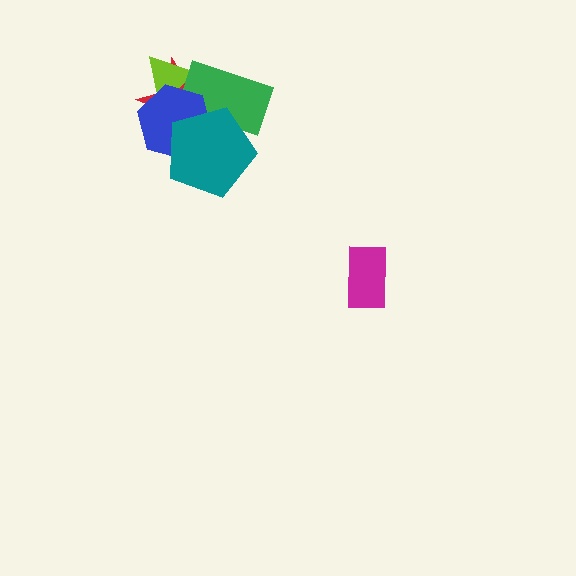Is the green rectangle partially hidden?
Yes, it is partially covered by another shape.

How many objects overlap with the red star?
4 objects overlap with the red star.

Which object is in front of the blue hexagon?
The teal pentagon is in front of the blue hexagon.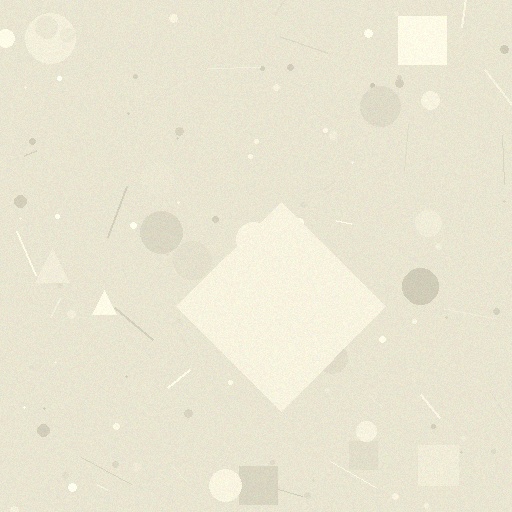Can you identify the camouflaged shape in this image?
The camouflaged shape is a diamond.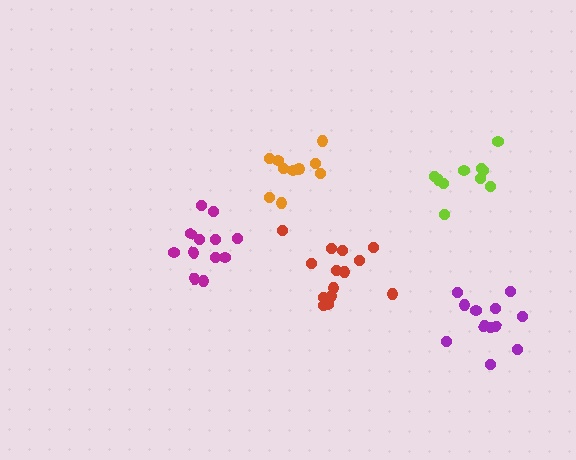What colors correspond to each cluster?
The clusters are colored: orange, magenta, lime, purple, red.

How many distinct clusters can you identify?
There are 5 distinct clusters.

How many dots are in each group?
Group 1: 10 dots, Group 2: 12 dots, Group 3: 10 dots, Group 4: 12 dots, Group 5: 14 dots (58 total).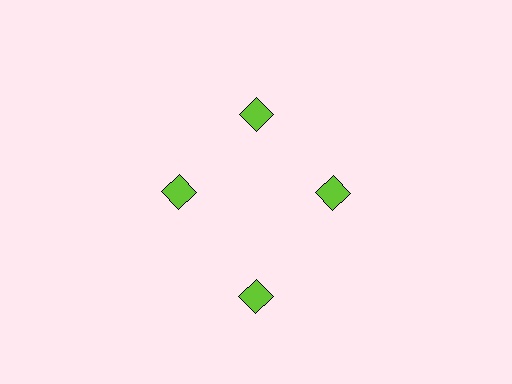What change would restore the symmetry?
The symmetry would be restored by moving it inward, back onto the ring so that all 4 diamonds sit at equal angles and equal distance from the center.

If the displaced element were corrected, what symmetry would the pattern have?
It would have 4-fold rotational symmetry — the pattern would map onto itself every 90 degrees.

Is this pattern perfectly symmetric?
No. The 4 lime diamonds are arranged in a ring, but one element near the 6 o'clock position is pushed outward from the center, breaking the 4-fold rotational symmetry.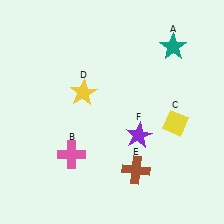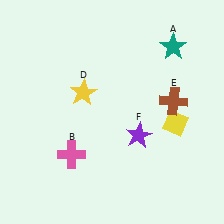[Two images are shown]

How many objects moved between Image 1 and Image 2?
1 object moved between the two images.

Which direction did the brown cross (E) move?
The brown cross (E) moved up.